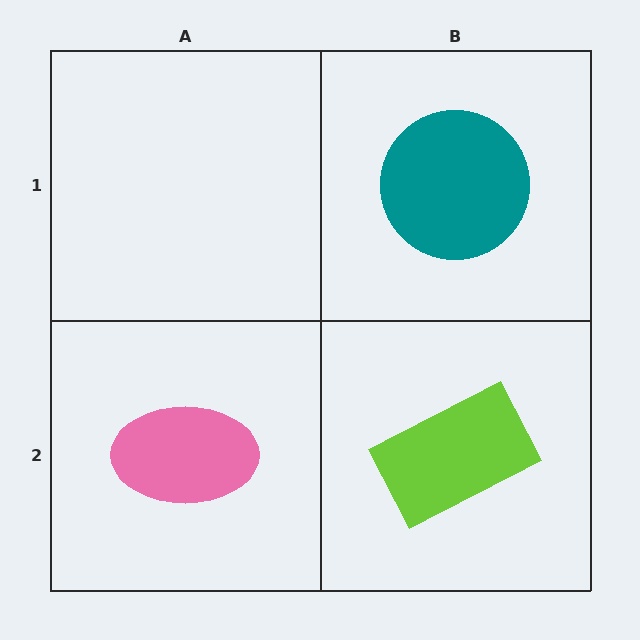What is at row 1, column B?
A teal circle.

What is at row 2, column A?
A pink ellipse.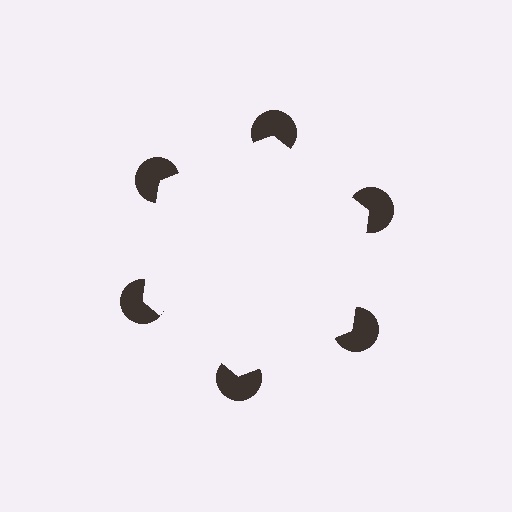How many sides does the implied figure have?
6 sides.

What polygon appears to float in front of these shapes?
An illusory hexagon — its edges are inferred from the aligned wedge cuts in the pac-man discs, not physically drawn.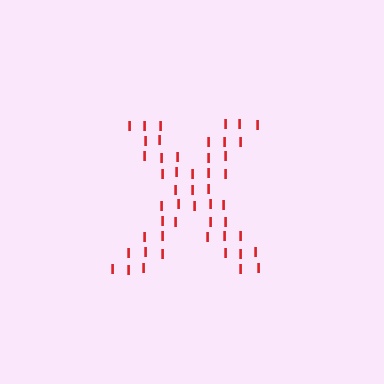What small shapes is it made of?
It is made of small letter I's.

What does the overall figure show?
The overall figure shows the letter X.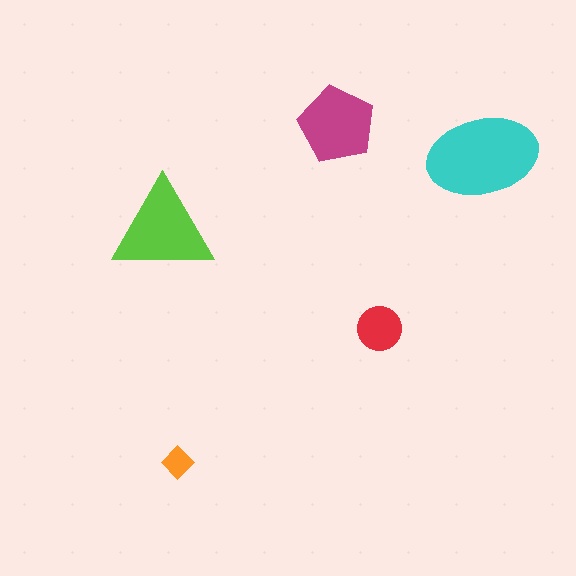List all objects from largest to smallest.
The cyan ellipse, the lime triangle, the magenta pentagon, the red circle, the orange diamond.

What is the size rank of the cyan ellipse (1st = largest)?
1st.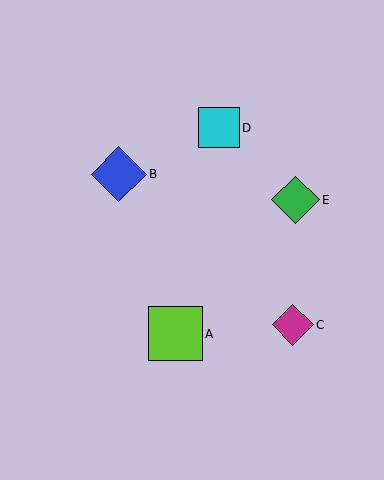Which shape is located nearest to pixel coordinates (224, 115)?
The cyan square (labeled D) at (219, 128) is nearest to that location.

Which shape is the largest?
The blue diamond (labeled B) is the largest.